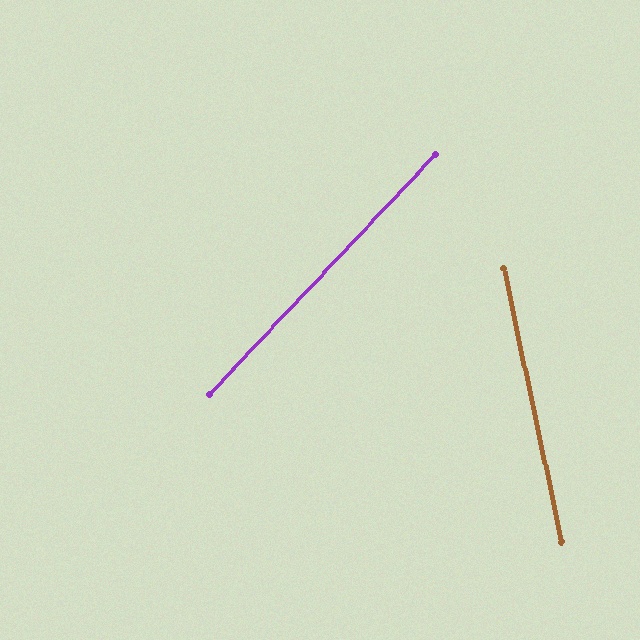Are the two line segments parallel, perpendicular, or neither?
Neither parallel nor perpendicular — they differ by about 55°.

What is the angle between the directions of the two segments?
Approximately 55 degrees.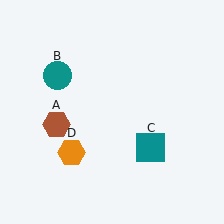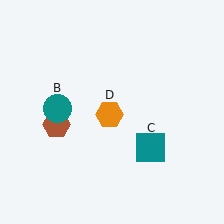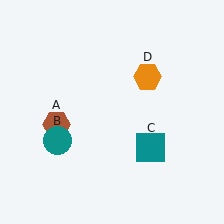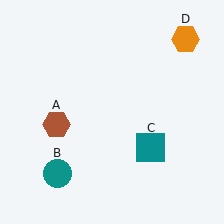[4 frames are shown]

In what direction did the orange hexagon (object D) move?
The orange hexagon (object D) moved up and to the right.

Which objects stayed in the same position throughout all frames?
Brown hexagon (object A) and teal square (object C) remained stationary.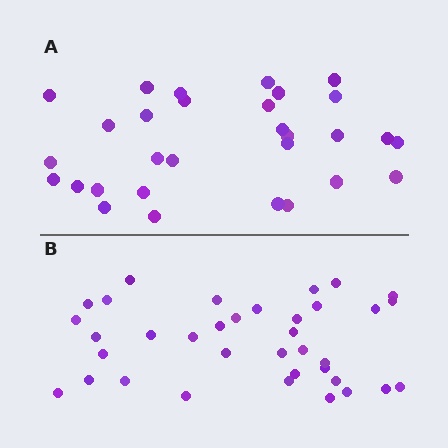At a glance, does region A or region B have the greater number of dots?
Region B (the bottom region) has more dots.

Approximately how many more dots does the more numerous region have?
Region B has about 6 more dots than region A.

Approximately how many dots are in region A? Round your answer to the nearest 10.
About 30 dots.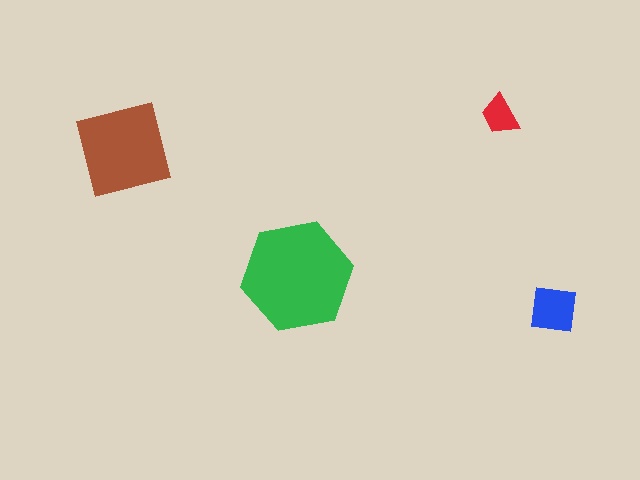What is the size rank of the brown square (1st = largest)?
2nd.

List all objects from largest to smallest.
The green hexagon, the brown square, the blue square, the red trapezoid.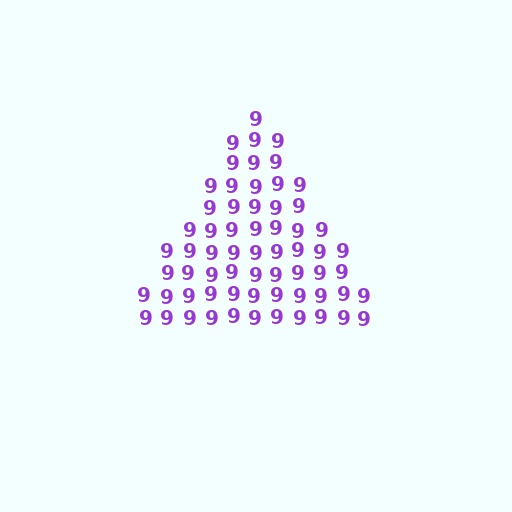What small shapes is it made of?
It is made of small digit 9's.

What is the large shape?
The large shape is a triangle.